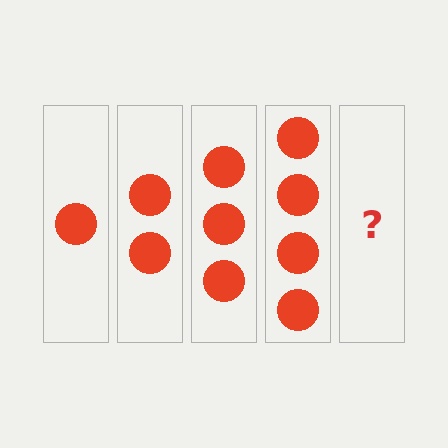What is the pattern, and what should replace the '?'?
The pattern is that each step adds one more circle. The '?' should be 5 circles.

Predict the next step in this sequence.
The next step is 5 circles.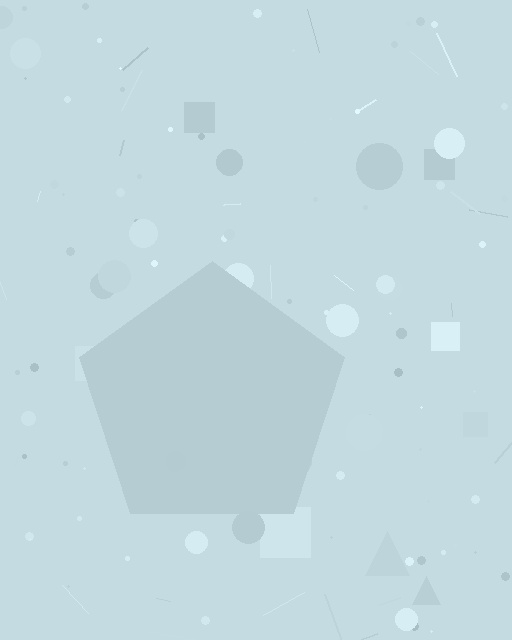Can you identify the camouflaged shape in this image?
The camouflaged shape is a pentagon.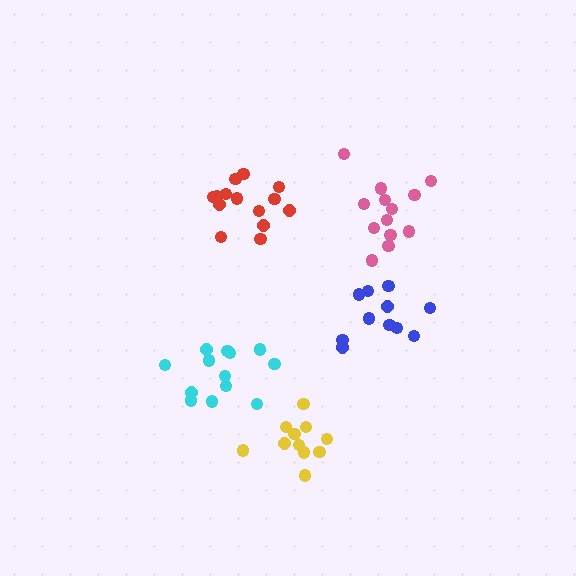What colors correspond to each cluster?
The clusters are colored: pink, blue, cyan, red, yellow.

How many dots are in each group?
Group 1: 13 dots, Group 2: 11 dots, Group 3: 13 dots, Group 4: 14 dots, Group 5: 11 dots (62 total).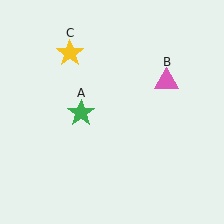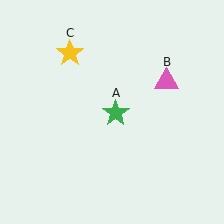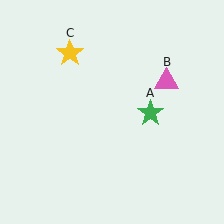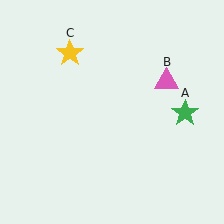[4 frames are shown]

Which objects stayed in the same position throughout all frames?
Pink triangle (object B) and yellow star (object C) remained stationary.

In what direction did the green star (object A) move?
The green star (object A) moved right.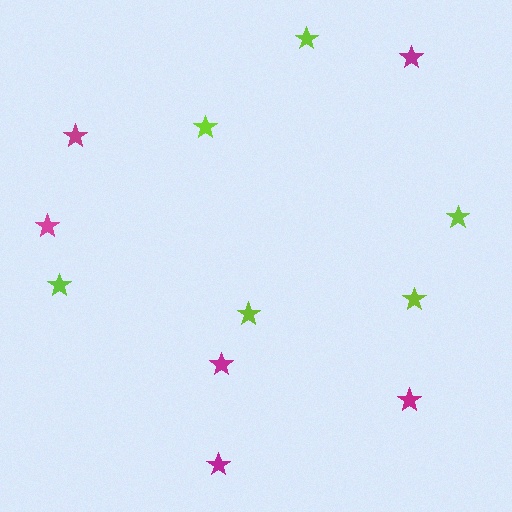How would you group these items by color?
There are 2 groups: one group of lime stars (6) and one group of magenta stars (6).